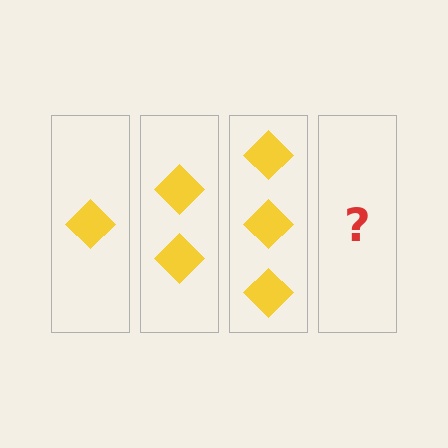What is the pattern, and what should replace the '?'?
The pattern is that each step adds one more diamond. The '?' should be 4 diamonds.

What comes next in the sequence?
The next element should be 4 diamonds.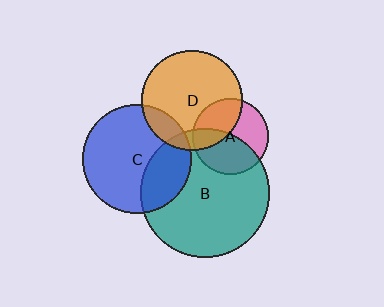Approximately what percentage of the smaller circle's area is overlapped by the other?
Approximately 15%.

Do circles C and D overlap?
Yes.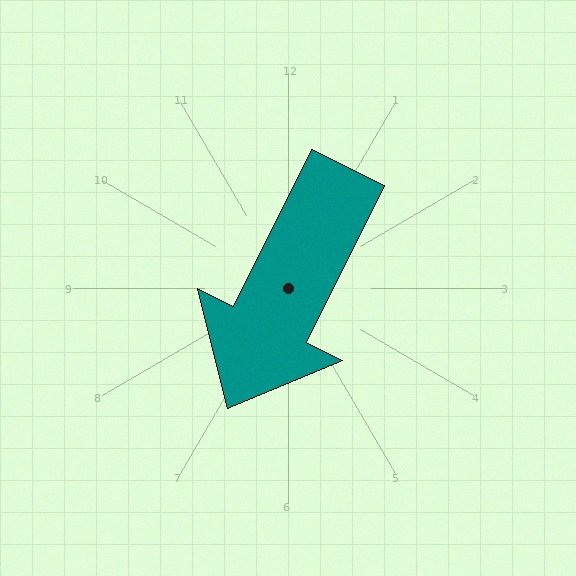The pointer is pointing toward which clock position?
Roughly 7 o'clock.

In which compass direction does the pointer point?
Southwest.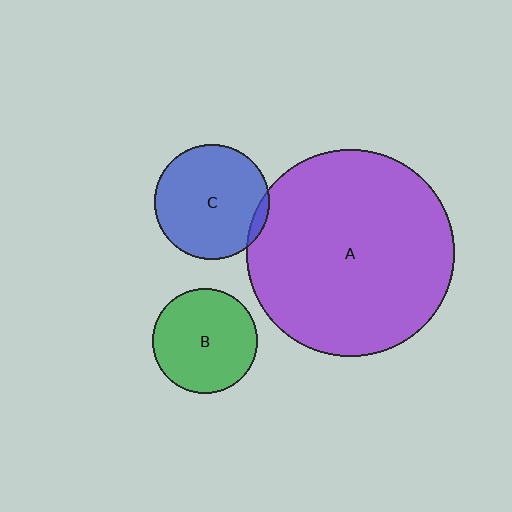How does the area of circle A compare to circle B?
Approximately 3.9 times.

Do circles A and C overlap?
Yes.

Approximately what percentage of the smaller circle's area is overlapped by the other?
Approximately 5%.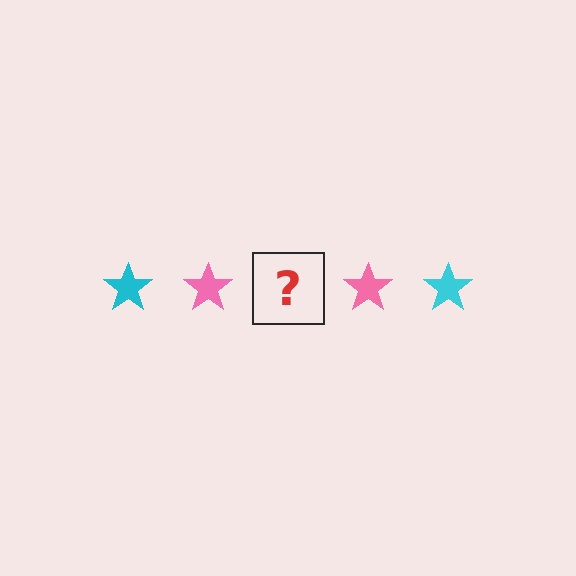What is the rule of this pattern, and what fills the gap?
The rule is that the pattern cycles through cyan, pink stars. The gap should be filled with a cyan star.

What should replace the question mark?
The question mark should be replaced with a cyan star.